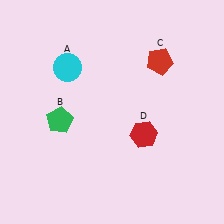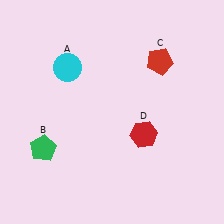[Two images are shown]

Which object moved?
The green pentagon (B) moved down.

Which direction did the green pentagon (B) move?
The green pentagon (B) moved down.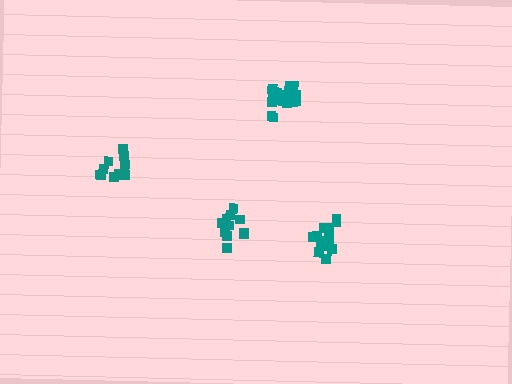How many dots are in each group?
Group 1: 12 dots, Group 2: 13 dots, Group 3: 16 dots, Group 4: 14 dots (55 total).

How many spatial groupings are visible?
There are 4 spatial groupings.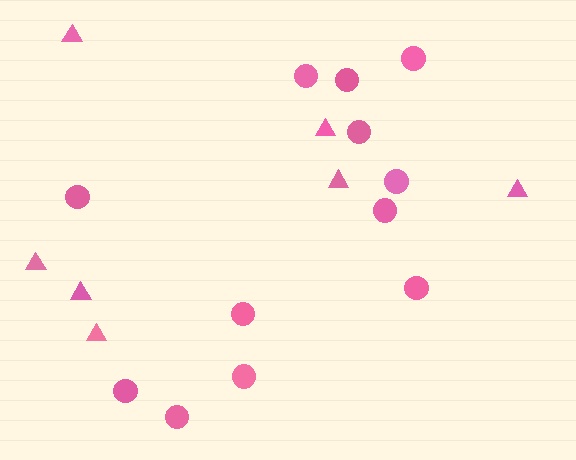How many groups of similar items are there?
There are 2 groups: one group of circles (12) and one group of triangles (7).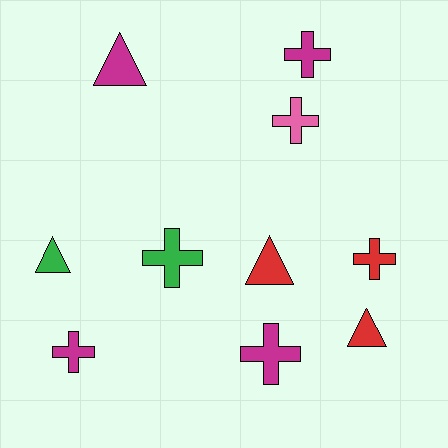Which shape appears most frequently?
Cross, with 6 objects.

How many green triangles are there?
There is 1 green triangle.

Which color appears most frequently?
Magenta, with 4 objects.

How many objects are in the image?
There are 10 objects.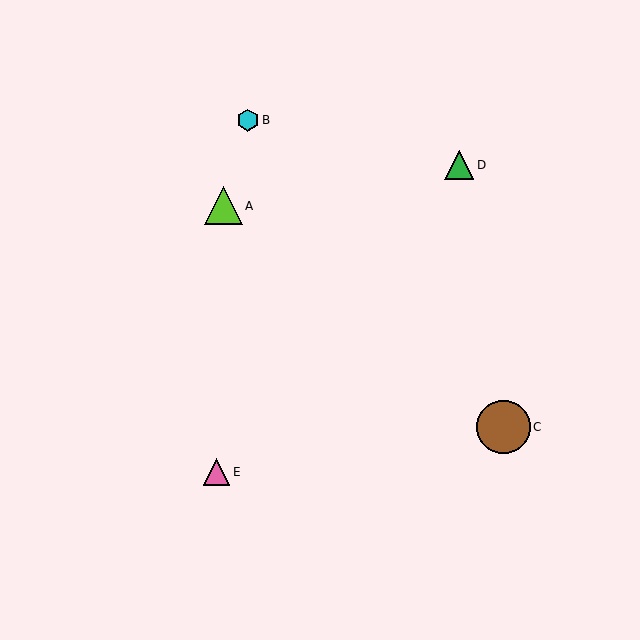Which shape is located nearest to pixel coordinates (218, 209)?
The lime triangle (labeled A) at (224, 206) is nearest to that location.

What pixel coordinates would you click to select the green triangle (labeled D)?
Click at (459, 165) to select the green triangle D.